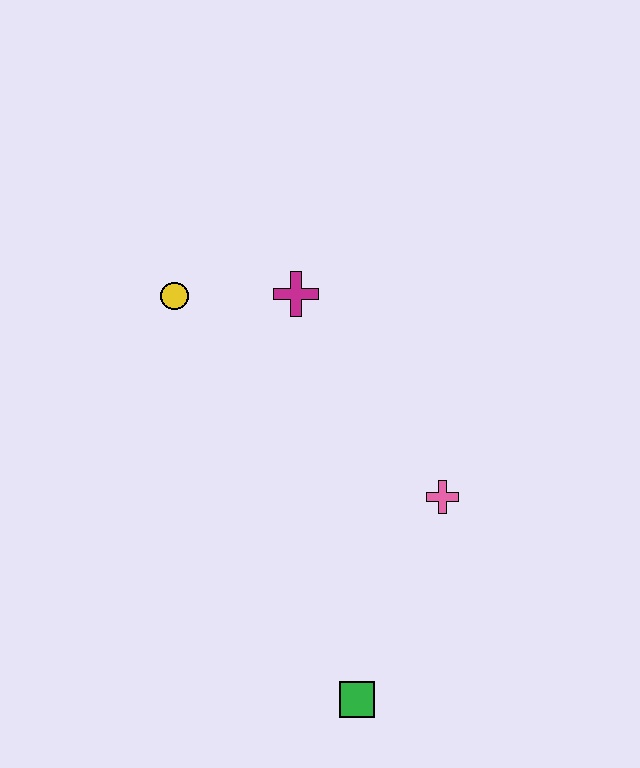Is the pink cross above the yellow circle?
No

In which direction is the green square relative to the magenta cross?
The green square is below the magenta cross.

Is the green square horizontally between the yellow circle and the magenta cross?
No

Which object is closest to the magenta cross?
The yellow circle is closest to the magenta cross.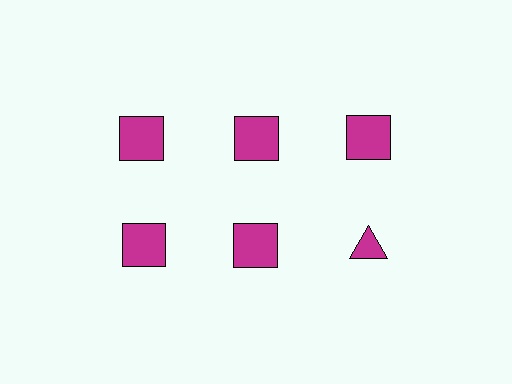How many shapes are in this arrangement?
There are 6 shapes arranged in a grid pattern.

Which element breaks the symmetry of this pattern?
The magenta triangle in the second row, center column breaks the symmetry. All other shapes are magenta squares.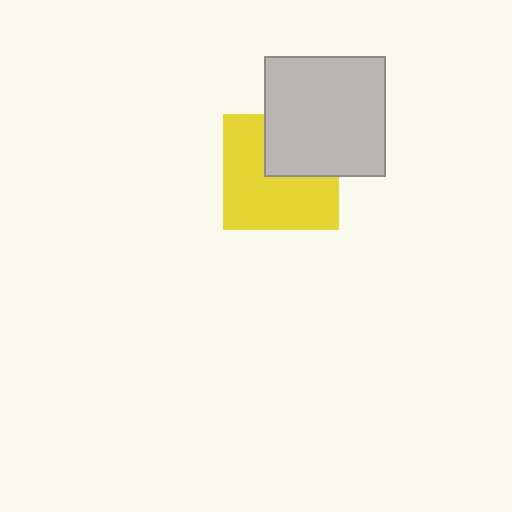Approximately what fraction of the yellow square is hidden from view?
Roughly 36% of the yellow square is hidden behind the light gray square.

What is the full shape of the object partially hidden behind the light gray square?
The partially hidden object is a yellow square.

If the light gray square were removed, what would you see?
You would see the complete yellow square.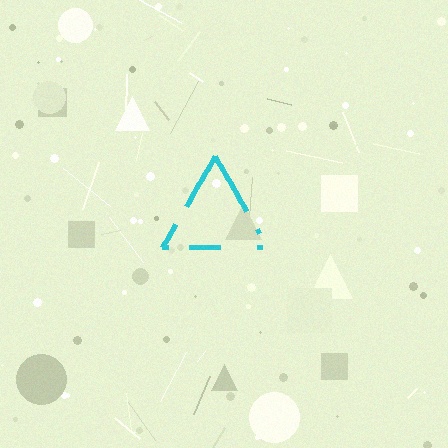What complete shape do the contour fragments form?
The contour fragments form a triangle.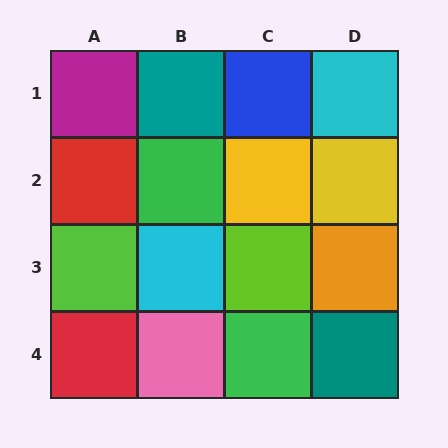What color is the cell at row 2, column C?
Yellow.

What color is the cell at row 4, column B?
Pink.